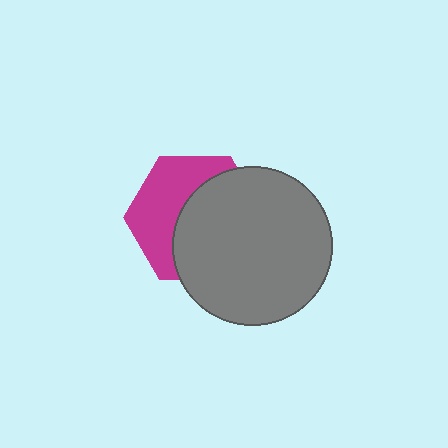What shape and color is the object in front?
The object in front is a gray circle.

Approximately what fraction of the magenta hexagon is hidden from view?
Roughly 55% of the magenta hexagon is hidden behind the gray circle.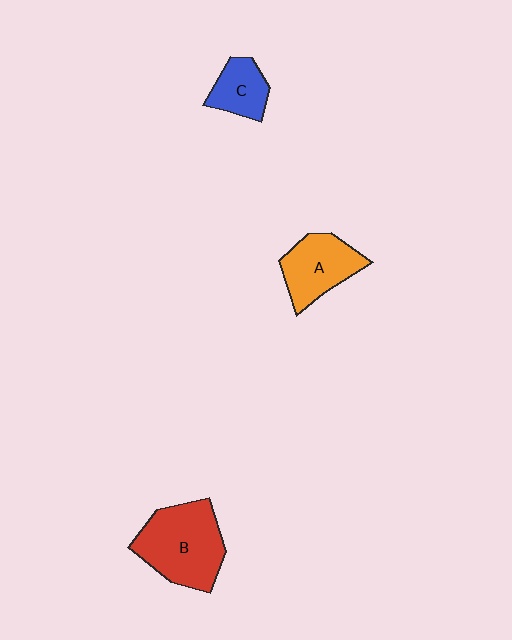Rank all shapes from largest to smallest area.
From largest to smallest: B (red), A (orange), C (blue).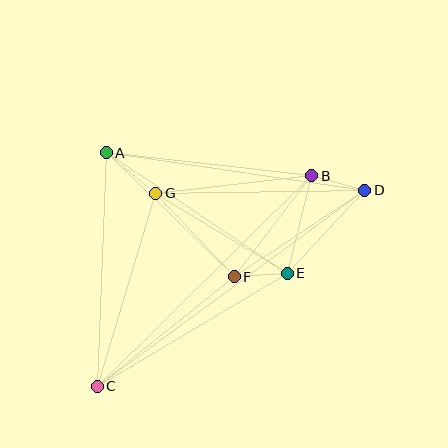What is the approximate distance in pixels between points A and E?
The distance between A and E is approximately 218 pixels.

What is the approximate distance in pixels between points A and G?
The distance between A and G is approximately 64 pixels.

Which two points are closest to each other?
Points E and F are closest to each other.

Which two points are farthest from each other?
Points C and D are farthest from each other.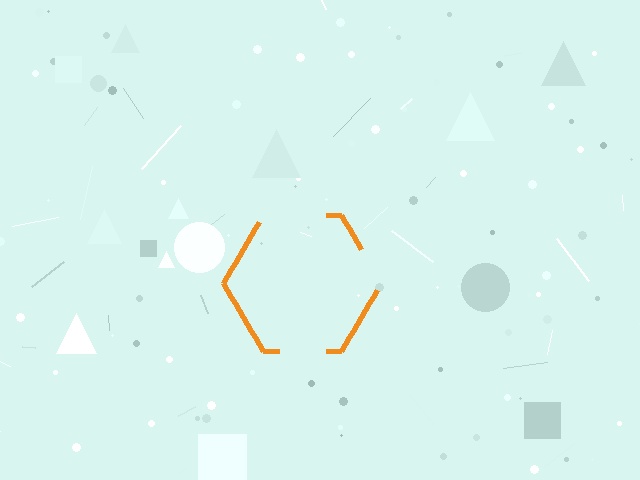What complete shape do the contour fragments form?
The contour fragments form a hexagon.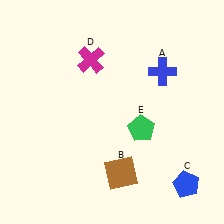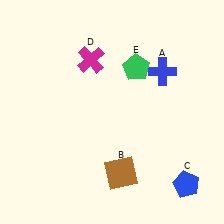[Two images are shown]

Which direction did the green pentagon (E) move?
The green pentagon (E) moved up.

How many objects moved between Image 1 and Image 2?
1 object moved between the two images.